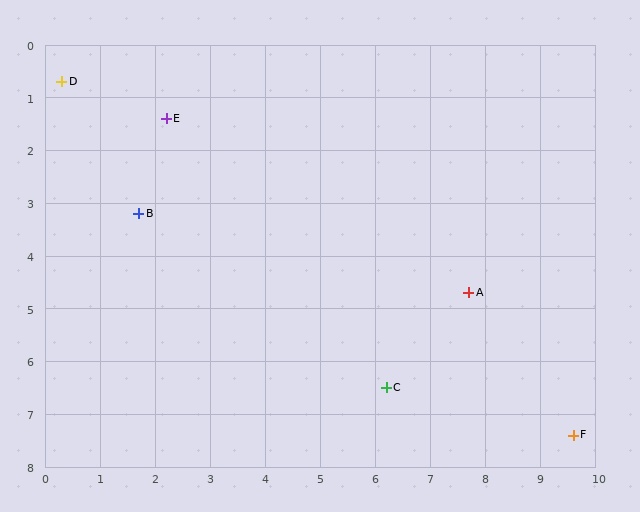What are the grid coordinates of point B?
Point B is at approximately (1.7, 3.2).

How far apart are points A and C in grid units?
Points A and C are about 2.3 grid units apart.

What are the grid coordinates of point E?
Point E is at approximately (2.2, 1.4).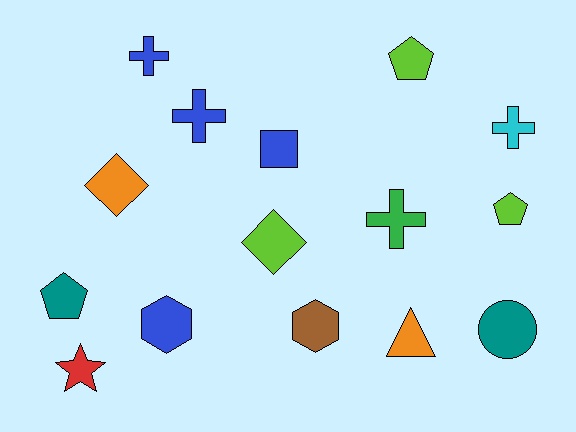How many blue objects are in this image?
There are 4 blue objects.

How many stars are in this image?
There is 1 star.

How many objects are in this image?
There are 15 objects.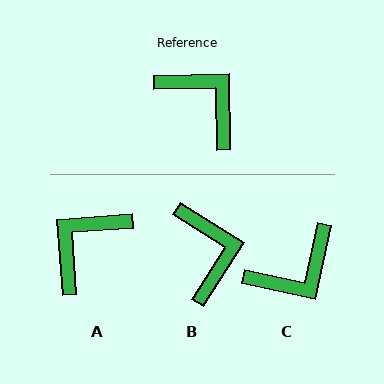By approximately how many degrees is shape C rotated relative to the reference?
Approximately 103 degrees clockwise.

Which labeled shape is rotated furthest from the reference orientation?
C, about 103 degrees away.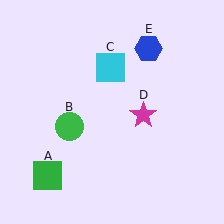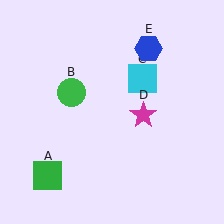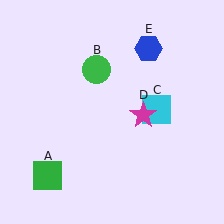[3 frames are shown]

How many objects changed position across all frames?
2 objects changed position: green circle (object B), cyan square (object C).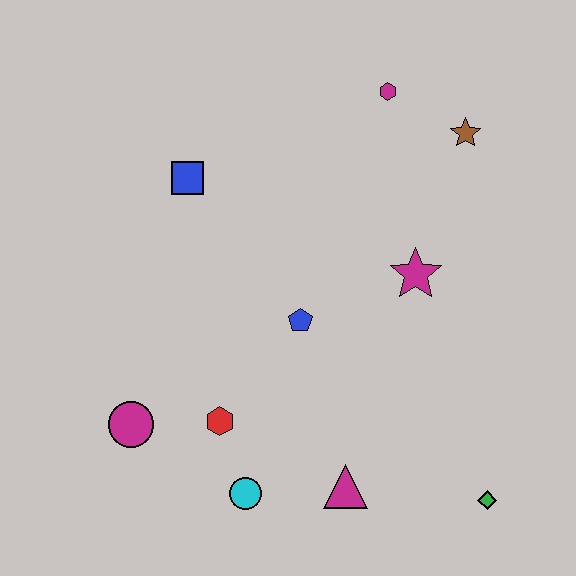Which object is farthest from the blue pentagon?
The green diamond is farthest from the blue pentagon.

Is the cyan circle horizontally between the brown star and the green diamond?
No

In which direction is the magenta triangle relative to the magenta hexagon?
The magenta triangle is below the magenta hexagon.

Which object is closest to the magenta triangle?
The cyan circle is closest to the magenta triangle.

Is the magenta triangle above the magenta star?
No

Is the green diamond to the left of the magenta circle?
No